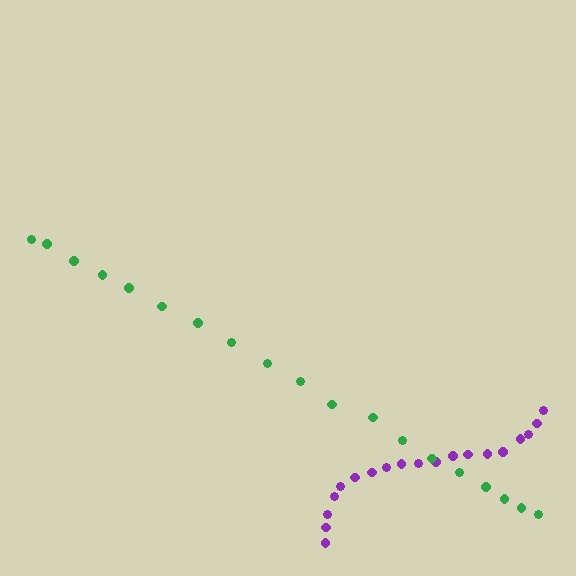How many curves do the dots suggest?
There are 2 distinct paths.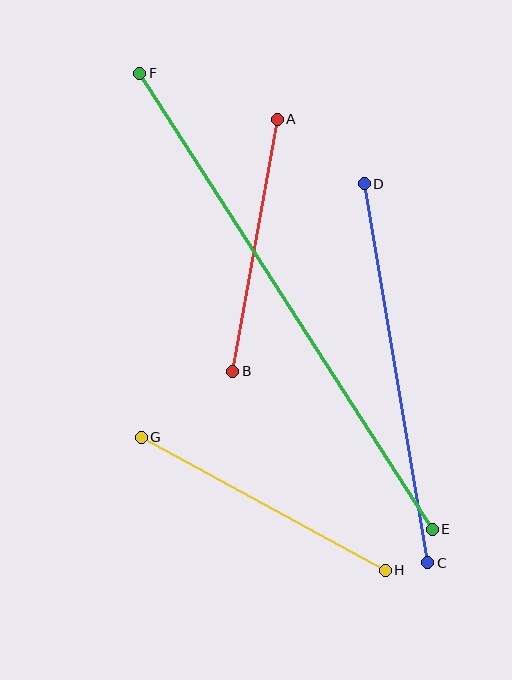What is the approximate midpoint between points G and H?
The midpoint is at approximately (263, 504) pixels.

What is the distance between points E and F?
The distance is approximately 542 pixels.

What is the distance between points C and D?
The distance is approximately 384 pixels.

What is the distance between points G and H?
The distance is approximately 278 pixels.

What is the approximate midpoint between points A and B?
The midpoint is at approximately (255, 245) pixels.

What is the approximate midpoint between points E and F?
The midpoint is at approximately (286, 301) pixels.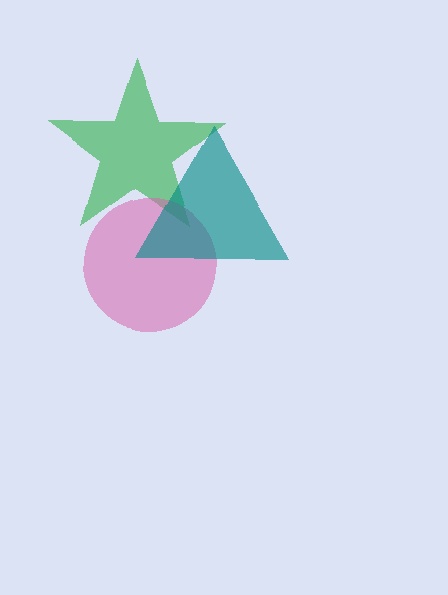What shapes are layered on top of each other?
The layered shapes are: a green star, a pink circle, a teal triangle.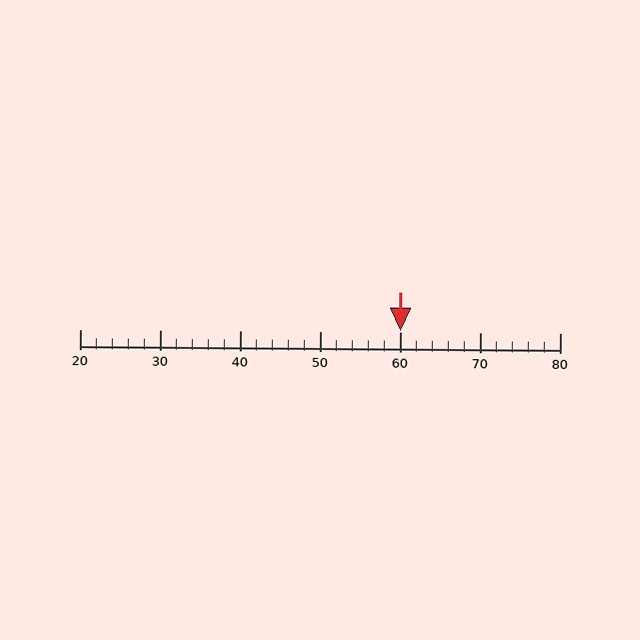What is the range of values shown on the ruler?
The ruler shows values from 20 to 80.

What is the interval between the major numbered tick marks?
The major tick marks are spaced 10 units apart.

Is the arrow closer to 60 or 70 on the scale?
The arrow is closer to 60.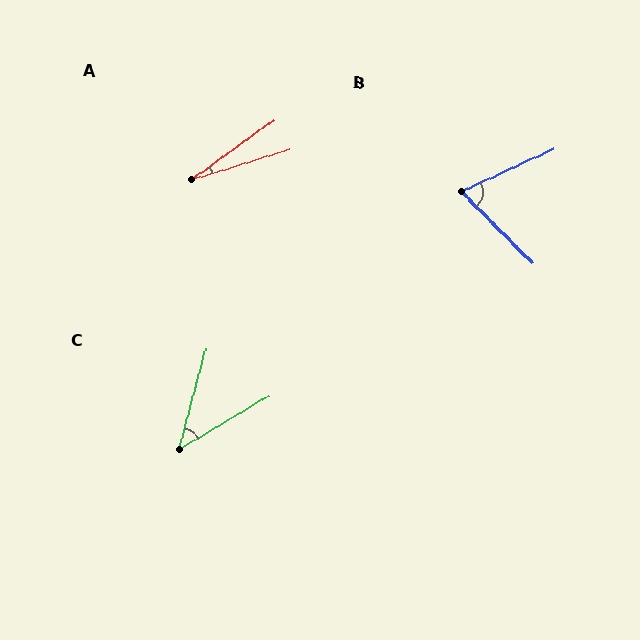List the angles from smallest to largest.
A (19°), C (44°), B (70°).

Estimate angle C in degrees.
Approximately 44 degrees.